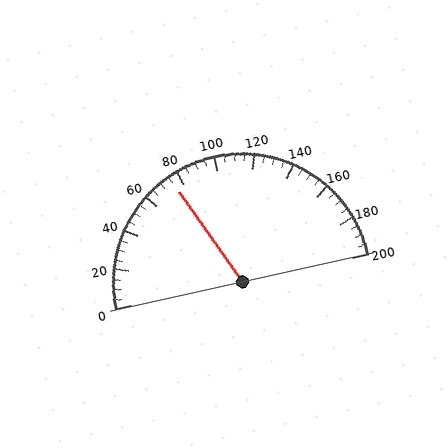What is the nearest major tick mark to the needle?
The nearest major tick mark is 80.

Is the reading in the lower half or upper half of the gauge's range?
The reading is in the lower half of the range (0 to 200).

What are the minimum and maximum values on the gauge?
The gauge ranges from 0 to 200.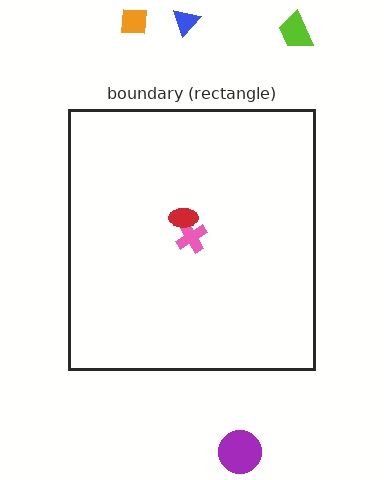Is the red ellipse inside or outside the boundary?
Inside.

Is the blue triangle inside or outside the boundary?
Outside.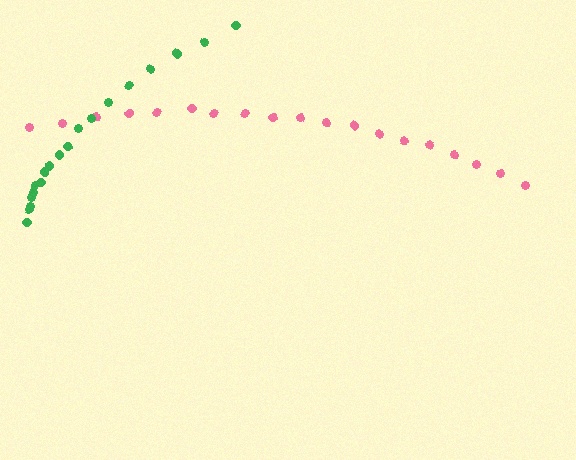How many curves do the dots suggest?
There are 2 distinct paths.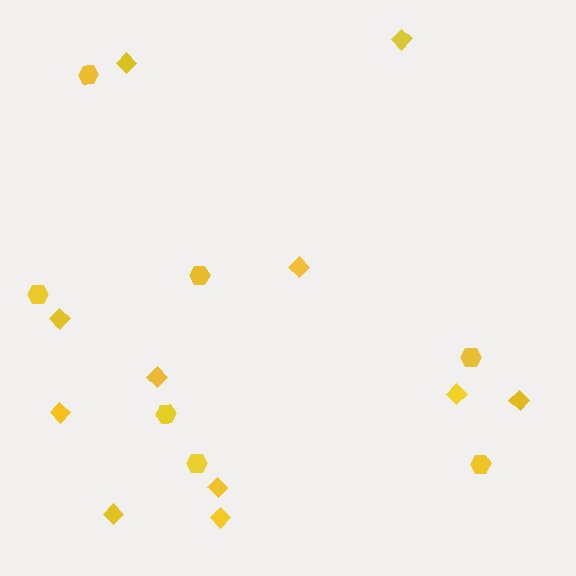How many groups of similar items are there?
There are 2 groups: one group of diamonds (11) and one group of hexagons (7).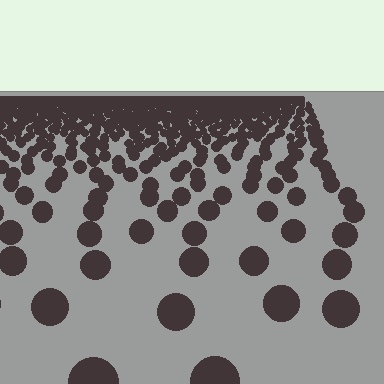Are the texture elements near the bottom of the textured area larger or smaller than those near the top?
Larger. Near the bottom, elements are closer to the viewer and appear at a bigger on-screen size.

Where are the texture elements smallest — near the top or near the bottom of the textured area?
Near the top.